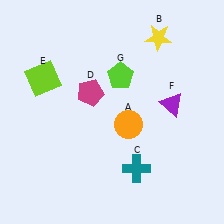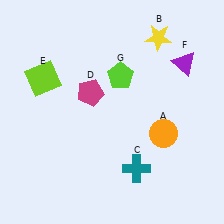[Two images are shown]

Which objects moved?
The objects that moved are: the orange circle (A), the purple triangle (F).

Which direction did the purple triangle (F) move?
The purple triangle (F) moved up.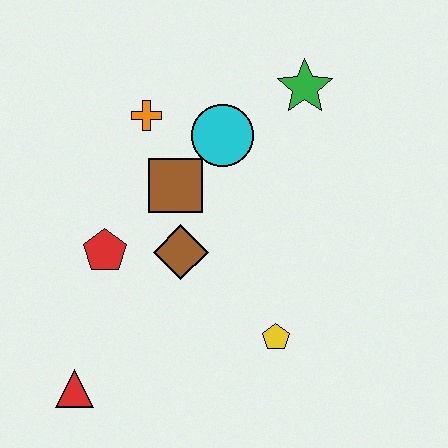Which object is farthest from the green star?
The red triangle is farthest from the green star.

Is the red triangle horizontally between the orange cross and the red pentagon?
No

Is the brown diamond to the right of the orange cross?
Yes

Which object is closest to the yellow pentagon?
The brown diamond is closest to the yellow pentagon.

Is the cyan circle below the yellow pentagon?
No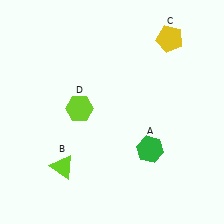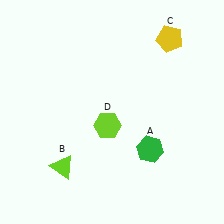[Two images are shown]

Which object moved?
The lime hexagon (D) moved right.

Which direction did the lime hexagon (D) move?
The lime hexagon (D) moved right.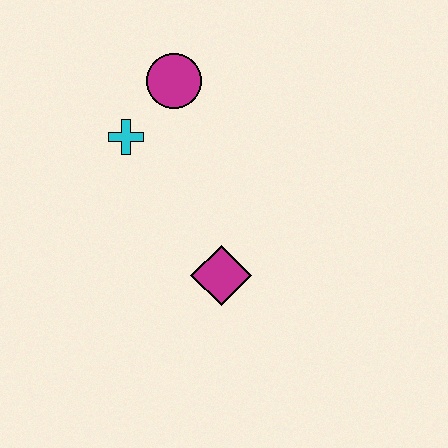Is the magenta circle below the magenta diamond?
No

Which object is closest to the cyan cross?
The magenta circle is closest to the cyan cross.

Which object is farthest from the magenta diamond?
The magenta circle is farthest from the magenta diamond.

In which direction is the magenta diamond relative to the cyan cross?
The magenta diamond is below the cyan cross.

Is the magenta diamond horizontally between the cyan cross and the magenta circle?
No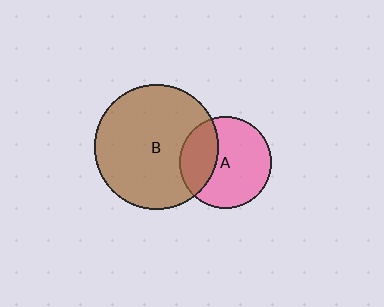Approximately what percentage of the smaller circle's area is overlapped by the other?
Approximately 30%.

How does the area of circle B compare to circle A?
Approximately 1.8 times.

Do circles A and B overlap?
Yes.